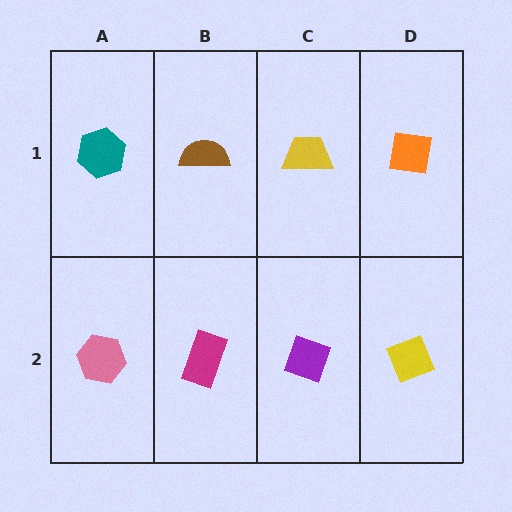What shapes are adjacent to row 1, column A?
A pink hexagon (row 2, column A), a brown semicircle (row 1, column B).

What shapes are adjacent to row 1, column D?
A yellow diamond (row 2, column D), a yellow trapezoid (row 1, column C).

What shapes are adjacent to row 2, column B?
A brown semicircle (row 1, column B), a pink hexagon (row 2, column A), a purple diamond (row 2, column C).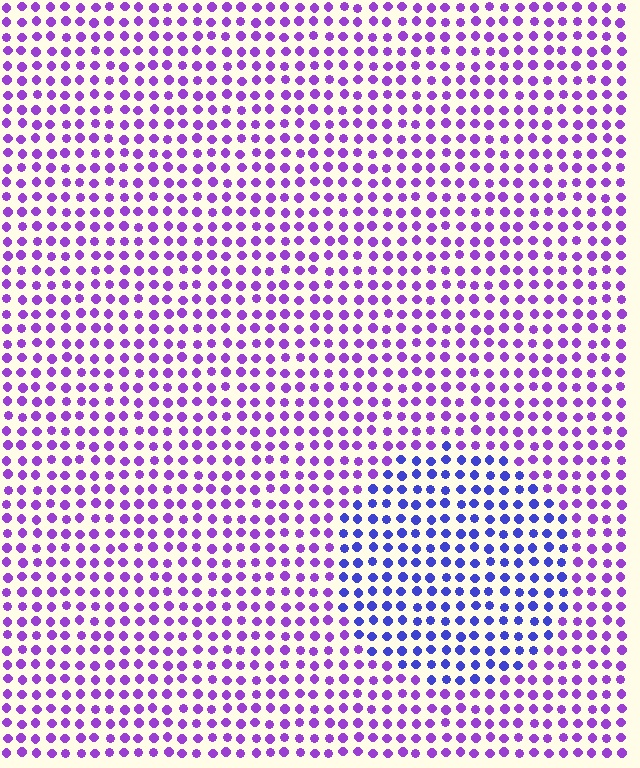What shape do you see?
I see a circle.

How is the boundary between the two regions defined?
The boundary is defined purely by a slight shift in hue (about 39 degrees). Spacing, size, and orientation are identical on both sides.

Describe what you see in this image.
The image is filled with small purple elements in a uniform arrangement. A circle-shaped region is visible where the elements are tinted to a slightly different hue, forming a subtle color boundary.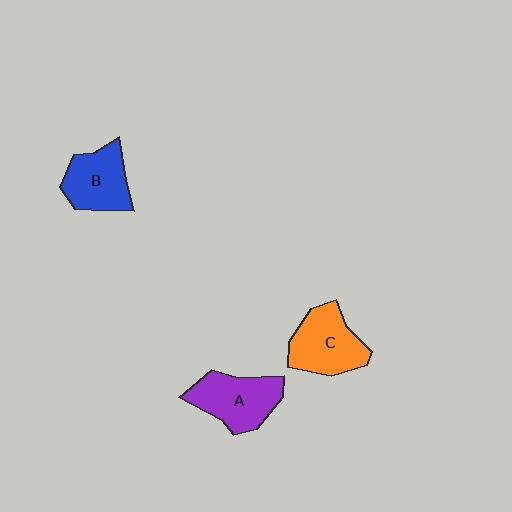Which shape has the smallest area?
Shape B (blue).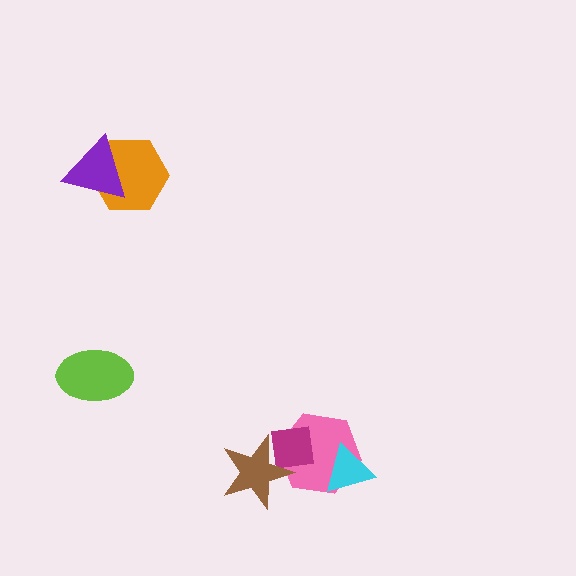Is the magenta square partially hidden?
Yes, it is partially covered by another shape.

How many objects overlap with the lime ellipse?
0 objects overlap with the lime ellipse.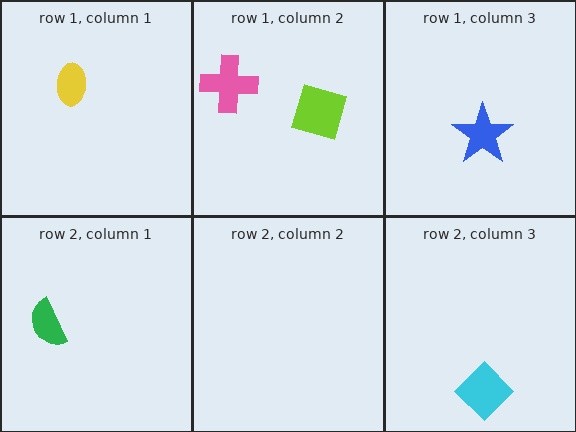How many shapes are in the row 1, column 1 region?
1.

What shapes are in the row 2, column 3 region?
The cyan diamond.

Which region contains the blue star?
The row 1, column 3 region.